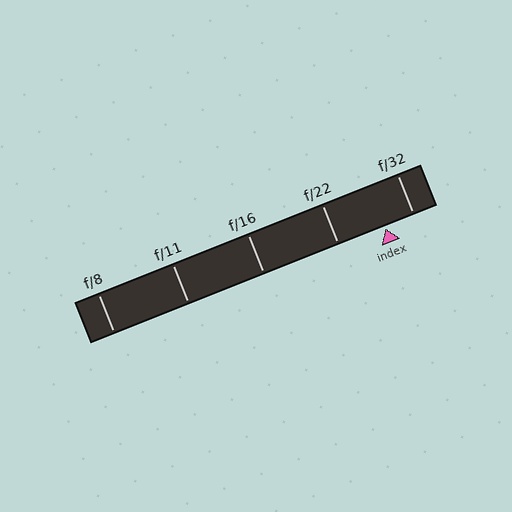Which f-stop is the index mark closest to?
The index mark is closest to f/32.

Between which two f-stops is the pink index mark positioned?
The index mark is between f/22 and f/32.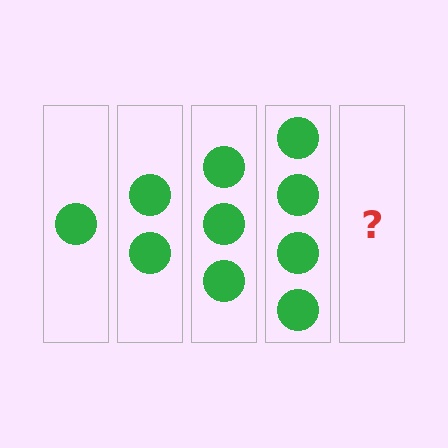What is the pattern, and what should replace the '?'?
The pattern is that each step adds one more circle. The '?' should be 5 circles.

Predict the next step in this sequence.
The next step is 5 circles.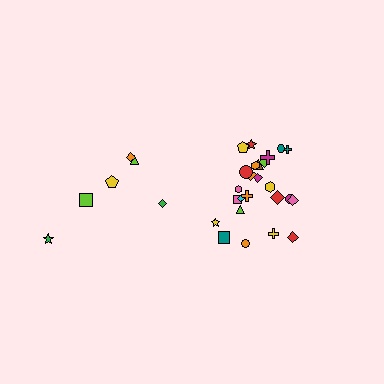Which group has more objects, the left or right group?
The right group.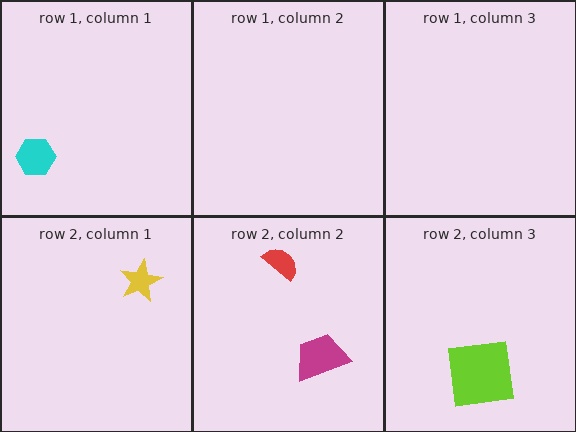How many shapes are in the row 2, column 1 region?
1.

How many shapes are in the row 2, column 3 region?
1.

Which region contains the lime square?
The row 2, column 3 region.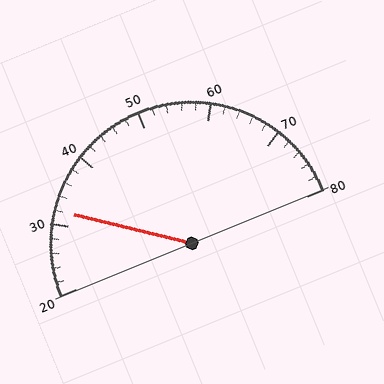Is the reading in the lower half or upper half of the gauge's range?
The reading is in the lower half of the range (20 to 80).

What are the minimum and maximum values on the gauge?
The gauge ranges from 20 to 80.